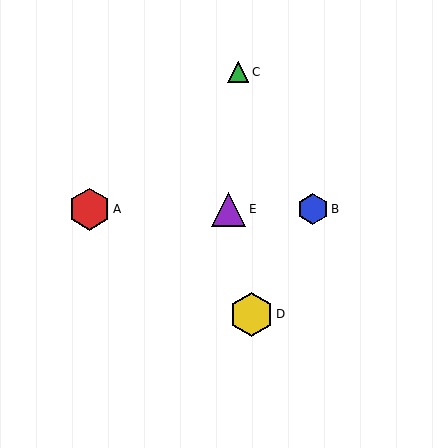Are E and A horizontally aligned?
Yes, both are at y≈209.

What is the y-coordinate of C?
Object C is at y≈72.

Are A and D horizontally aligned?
No, A is at y≈209 and D is at y≈314.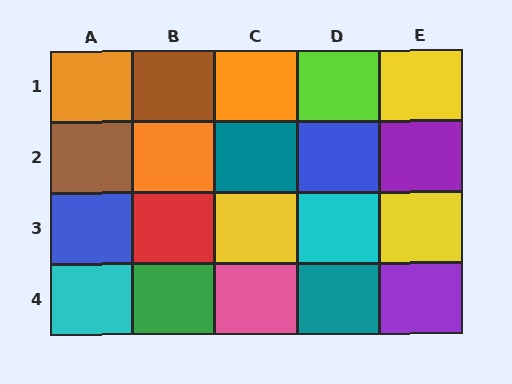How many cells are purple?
2 cells are purple.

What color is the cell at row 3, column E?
Yellow.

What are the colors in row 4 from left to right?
Cyan, green, pink, teal, purple.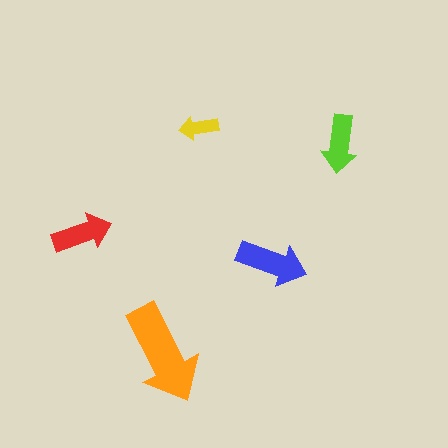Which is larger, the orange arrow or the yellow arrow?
The orange one.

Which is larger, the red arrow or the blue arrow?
The blue one.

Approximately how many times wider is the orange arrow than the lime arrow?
About 1.5 times wider.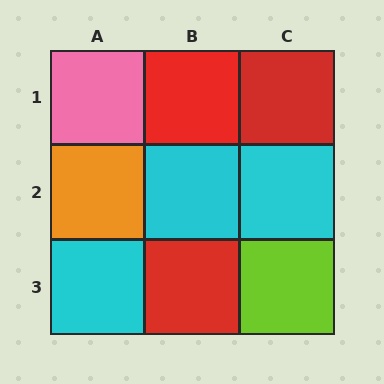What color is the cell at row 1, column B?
Red.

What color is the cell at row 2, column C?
Cyan.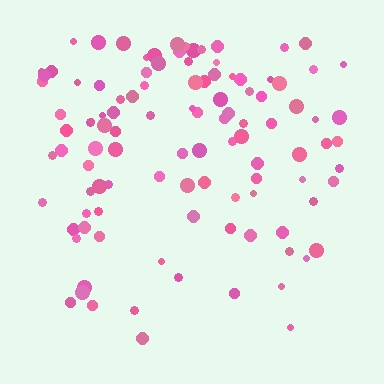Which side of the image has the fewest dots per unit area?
The bottom.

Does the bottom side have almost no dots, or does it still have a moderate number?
Still a moderate number, just noticeably fewer than the top.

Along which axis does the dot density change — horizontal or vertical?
Vertical.